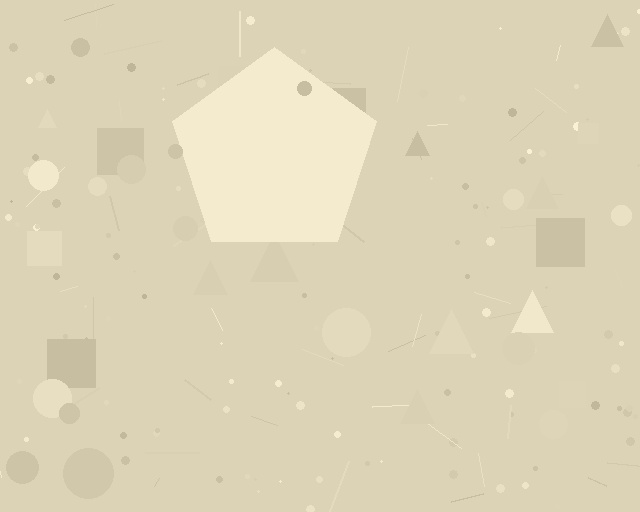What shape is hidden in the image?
A pentagon is hidden in the image.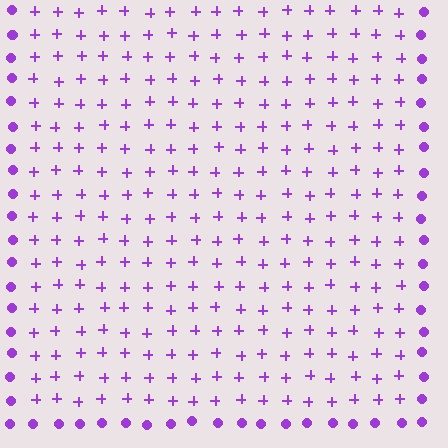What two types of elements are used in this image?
The image uses plus signs inside the rectangle region and circles outside it.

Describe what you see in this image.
The image is filled with small purple elements arranged in a uniform grid. A rectangle-shaped region contains plus signs, while the surrounding area contains circles. The boundary is defined purely by the change in element shape.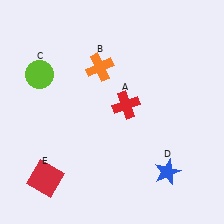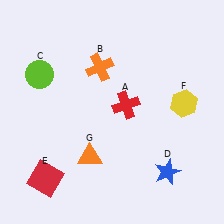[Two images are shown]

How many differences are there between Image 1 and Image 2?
There are 2 differences between the two images.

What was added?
A yellow hexagon (F), an orange triangle (G) were added in Image 2.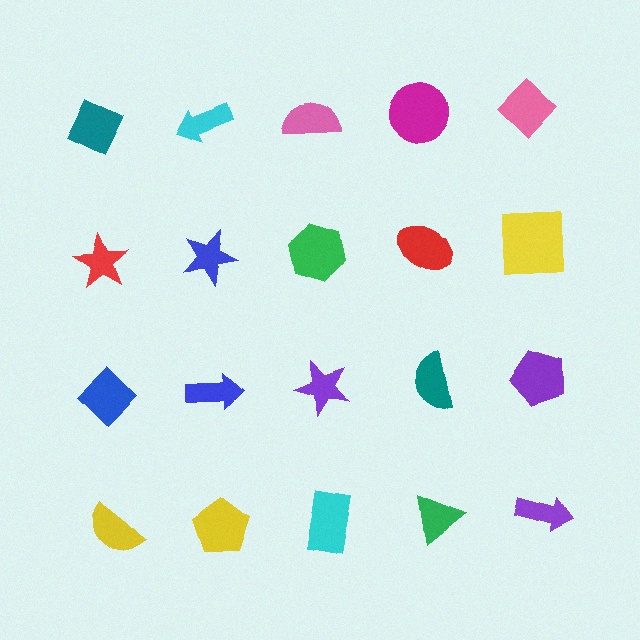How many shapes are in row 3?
5 shapes.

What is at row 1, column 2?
A cyan arrow.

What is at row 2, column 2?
A blue star.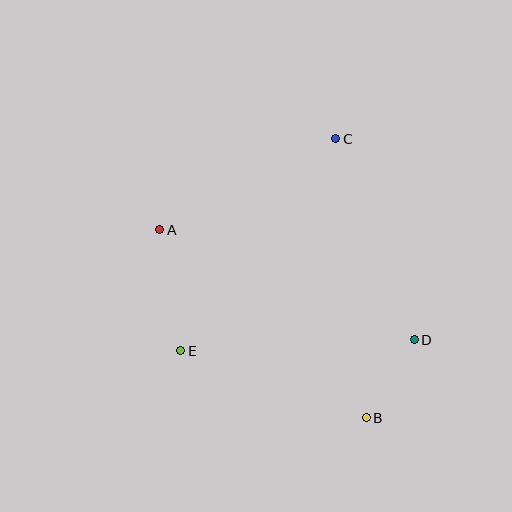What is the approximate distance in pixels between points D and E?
The distance between D and E is approximately 234 pixels.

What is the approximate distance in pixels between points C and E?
The distance between C and E is approximately 263 pixels.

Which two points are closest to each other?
Points B and D are closest to each other.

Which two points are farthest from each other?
Points B and C are farthest from each other.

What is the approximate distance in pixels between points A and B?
The distance between A and B is approximately 279 pixels.